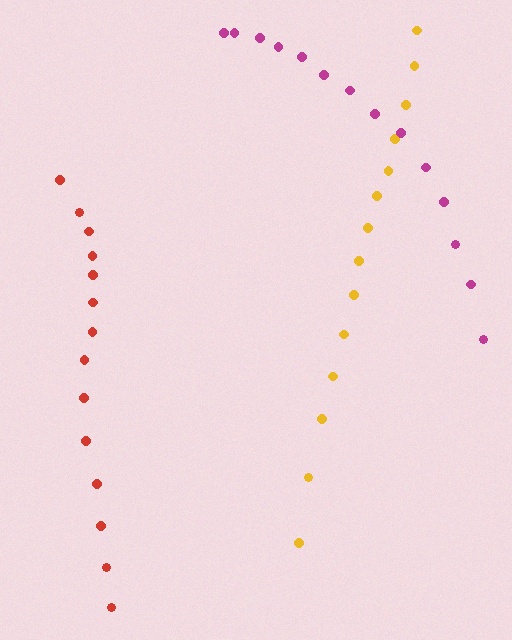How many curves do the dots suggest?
There are 3 distinct paths.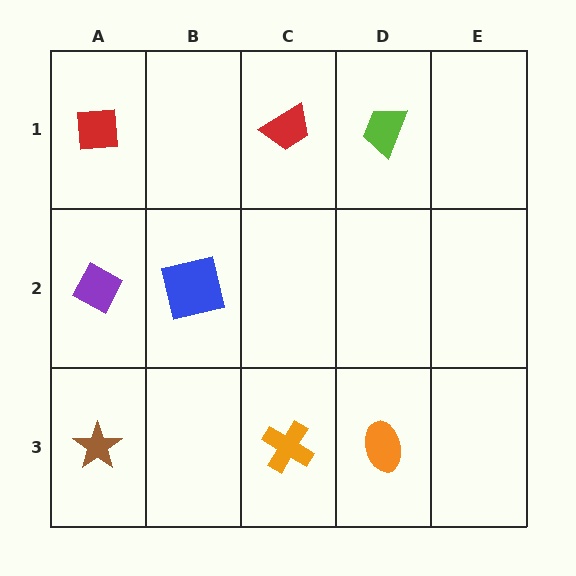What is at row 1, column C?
A red trapezoid.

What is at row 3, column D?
An orange ellipse.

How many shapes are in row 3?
3 shapes.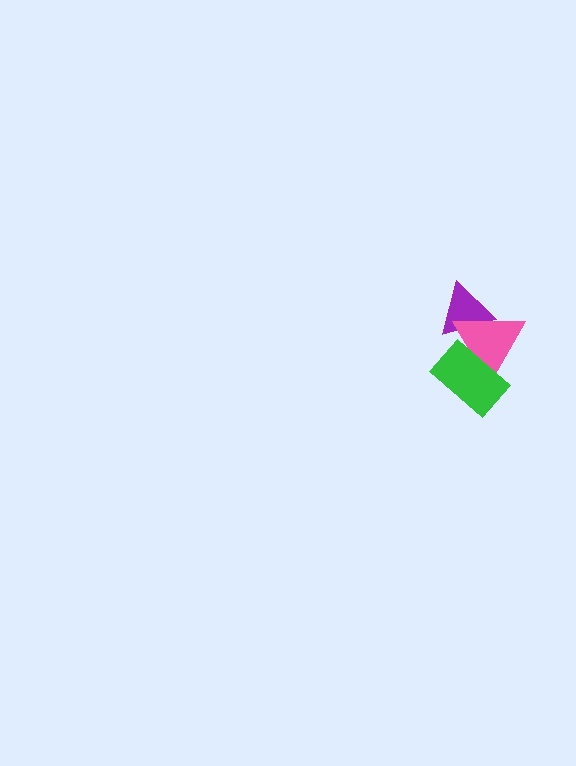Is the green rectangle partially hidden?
No, no other shape covers it.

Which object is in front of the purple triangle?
The pink triangle is in front of the purple triangle.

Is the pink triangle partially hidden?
Yes, it is partially covered by another shape.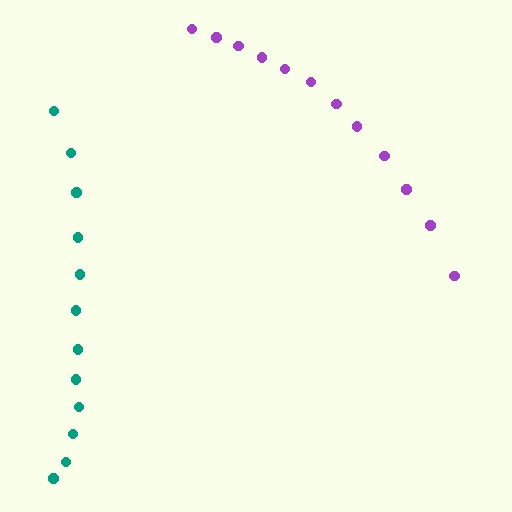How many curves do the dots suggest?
There are 2 distinct paths.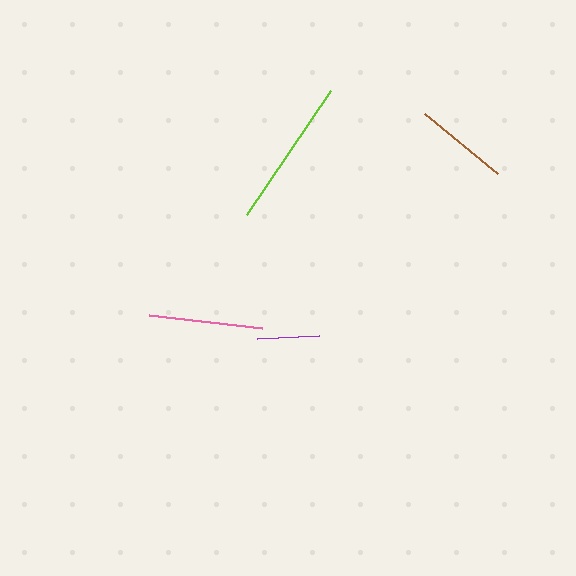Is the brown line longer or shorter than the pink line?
The pink line is longer than the brown line.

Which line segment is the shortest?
The purple line is the shortest at approximately 62 pixels.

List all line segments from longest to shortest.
From longest to shortest: lime, pink, brown, purple.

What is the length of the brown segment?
The brown segment is approximately 94 pixels long.